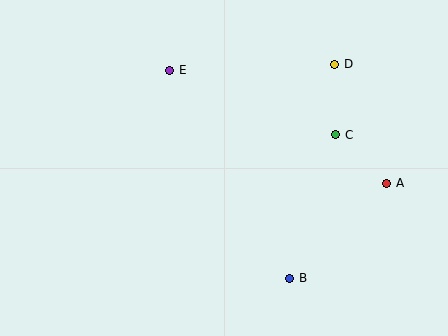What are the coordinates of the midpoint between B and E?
The midpoint between B and E is at (230, 174).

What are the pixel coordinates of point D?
Point D is at (335, 64).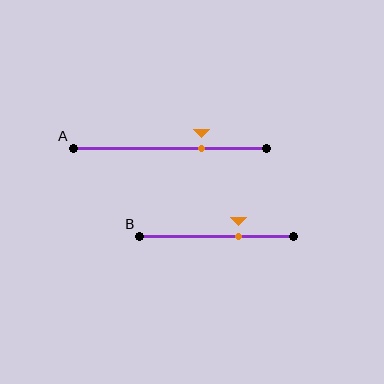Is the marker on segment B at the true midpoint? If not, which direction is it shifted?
No, the marker on segment B is shifted to the right by about 14% of the segment length.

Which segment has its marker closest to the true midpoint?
Segment B has its marker closest to the true midpoint.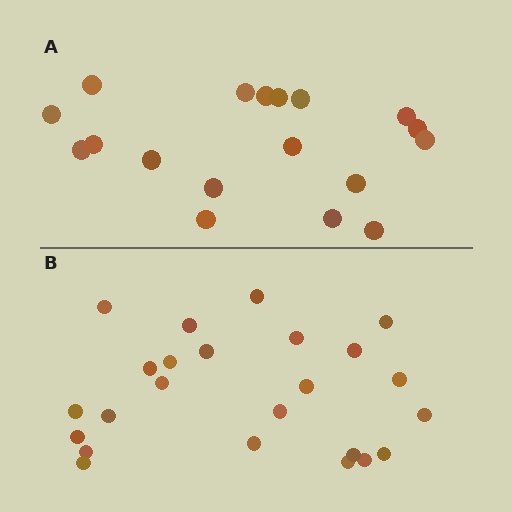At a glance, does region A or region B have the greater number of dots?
Region B (the bottom region) has more dots.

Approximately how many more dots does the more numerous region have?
Region B has about 6 more dots than region A.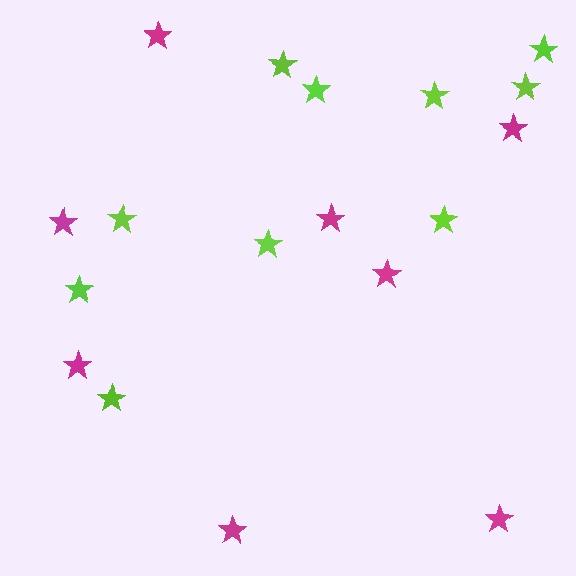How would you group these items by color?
There are 2 groups: one group of lime stars (10) and one group of magenta stars (8).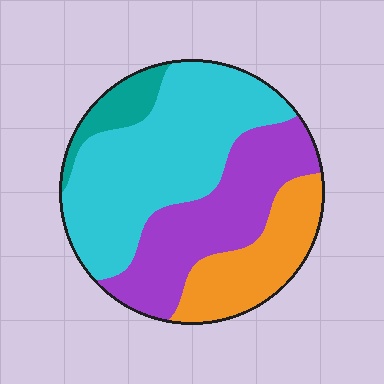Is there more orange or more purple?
Purple.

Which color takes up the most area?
Cyan, at roughly 45%.